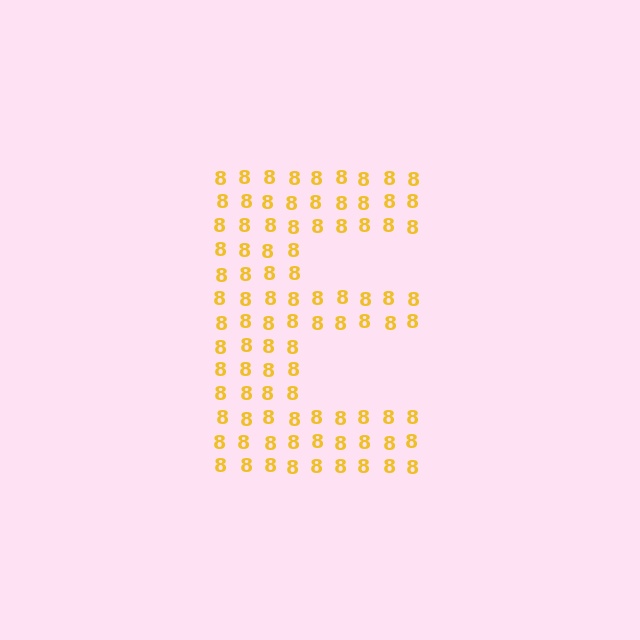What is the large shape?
The large shape is the letter E.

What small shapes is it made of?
It is made of small digit 8's.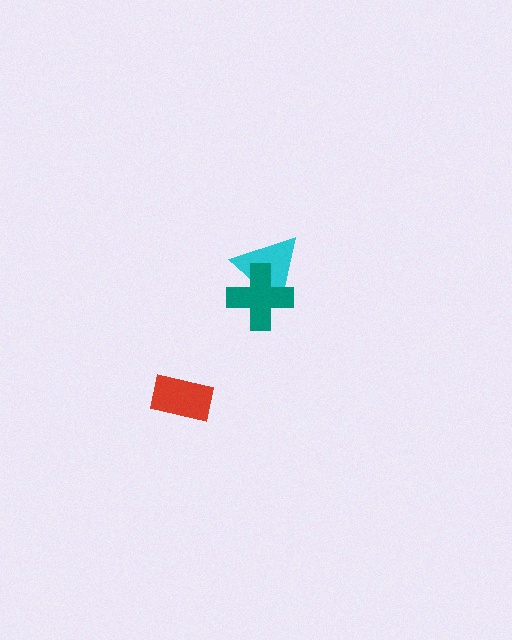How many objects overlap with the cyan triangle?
1 object overlaps with the cyan triangle.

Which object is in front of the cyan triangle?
The teal cross is in front of the cyan triangle.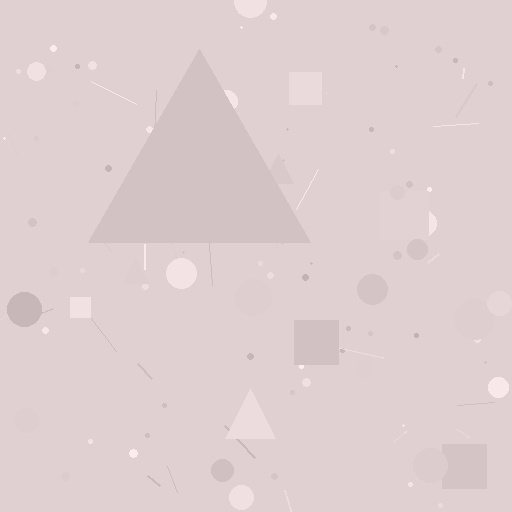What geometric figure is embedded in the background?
A triangle is embedded in the background.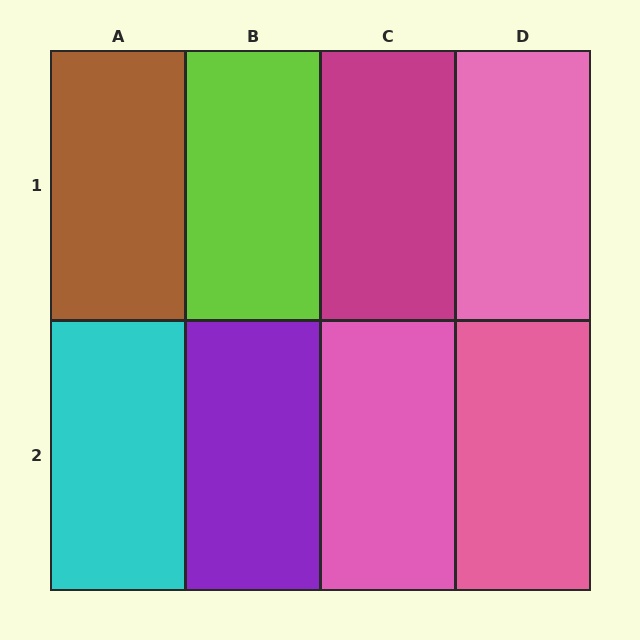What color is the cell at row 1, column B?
Lime.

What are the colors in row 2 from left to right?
Cyan, purple, pink, pink.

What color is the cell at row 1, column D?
Pink.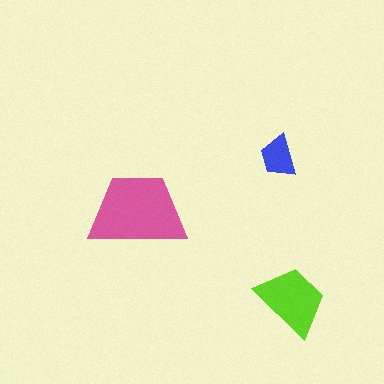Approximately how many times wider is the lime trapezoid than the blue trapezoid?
About 1.5 times wider.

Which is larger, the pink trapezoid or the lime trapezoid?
The pink one.